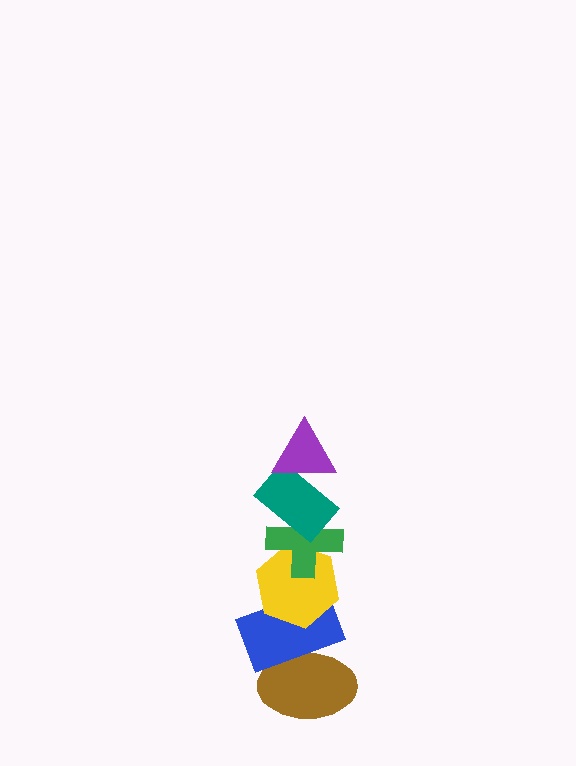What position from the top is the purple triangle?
The purple triangle is 1st from the top.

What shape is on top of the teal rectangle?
The purple triangle is on top of the teal rectangle.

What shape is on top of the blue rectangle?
The yellow hexagon is on top of the blue rectangle.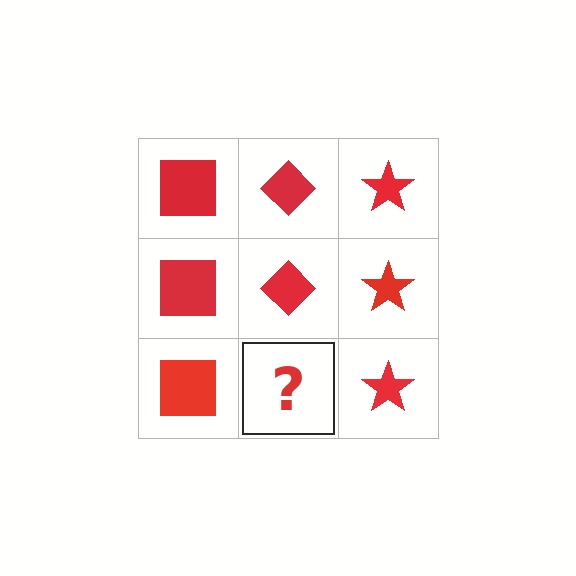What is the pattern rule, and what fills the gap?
The rule is that each column has a consistent shape. The gap should be filled with a red diamond.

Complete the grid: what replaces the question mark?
The question mark should be replaced with a red diamond.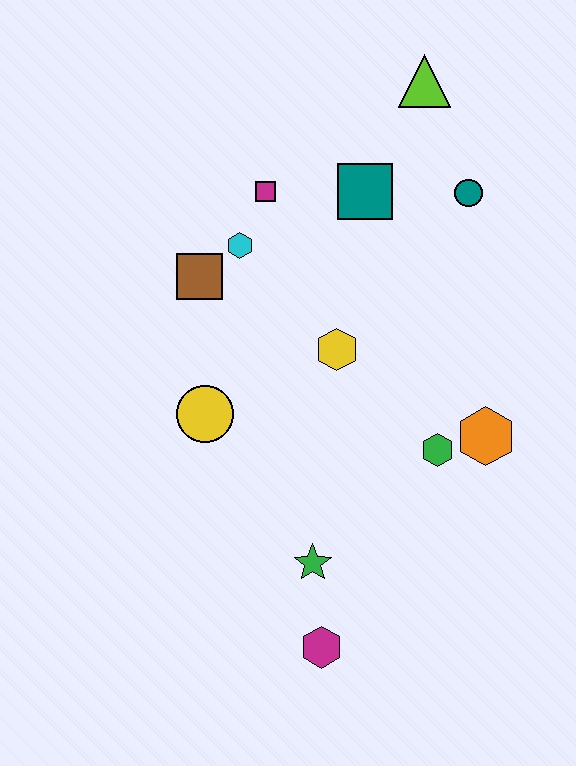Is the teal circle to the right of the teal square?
Yes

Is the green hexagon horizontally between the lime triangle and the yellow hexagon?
No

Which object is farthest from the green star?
The lime triangle is farthest from the green star.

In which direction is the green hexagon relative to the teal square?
The green hexagon is below the teal square.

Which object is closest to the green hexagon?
The orange hexagon is closest to the green hexagon.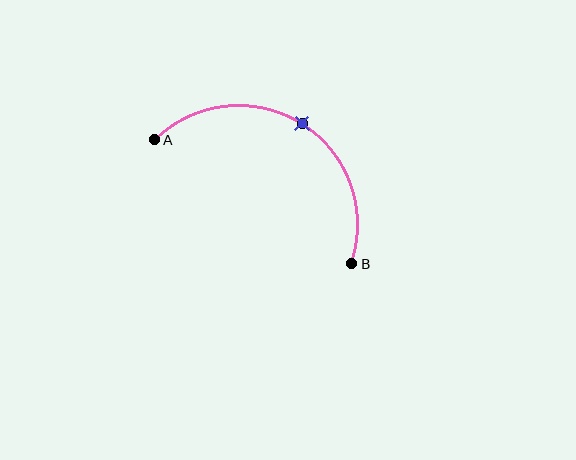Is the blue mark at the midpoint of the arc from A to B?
Yes. The blue mark lies on the arc at equal arc-length from both A and B — it is the arc midpoint.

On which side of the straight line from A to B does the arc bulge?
The arc bulges above the straight line connecting A and B.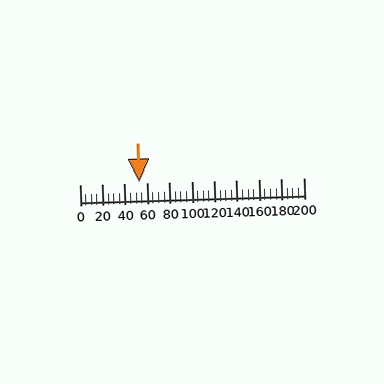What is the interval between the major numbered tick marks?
The major tick marks are spaced 20 units apart.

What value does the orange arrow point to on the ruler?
The orange arrow points to approximately 53.